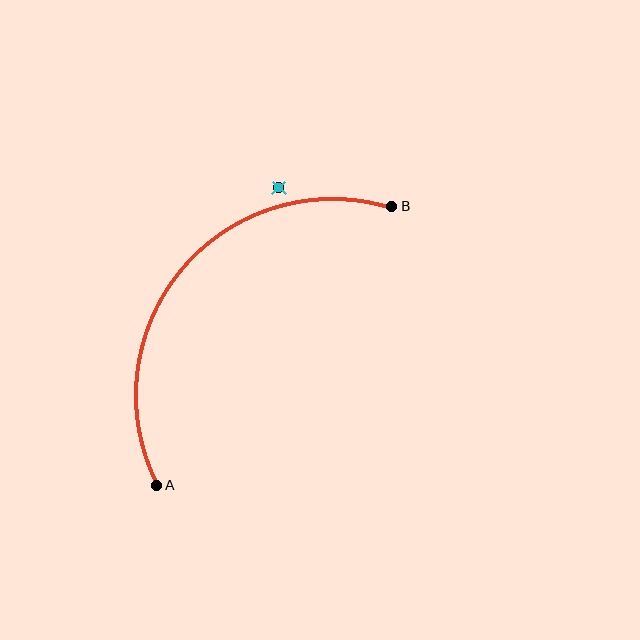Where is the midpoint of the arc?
The arc midpoint is the point on the curve farthest from the straight line joining A and B. It sits above and to the left of that line.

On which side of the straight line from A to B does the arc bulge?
The arc bulges above and to the left of the straight line connecting A and B.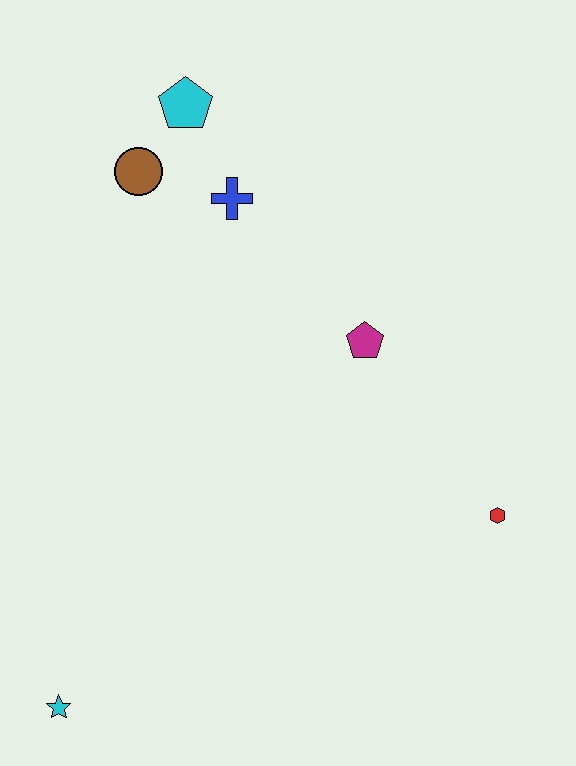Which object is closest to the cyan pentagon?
The brown circle is closest to the cyan pentagon.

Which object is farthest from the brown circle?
The cyan star is farthest from the brown circle.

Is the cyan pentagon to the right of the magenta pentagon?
No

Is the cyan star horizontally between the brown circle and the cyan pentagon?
No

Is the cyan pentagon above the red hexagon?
Yes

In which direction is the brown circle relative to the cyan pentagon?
The brown circle is below the cyan pentagon.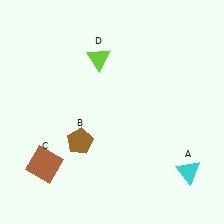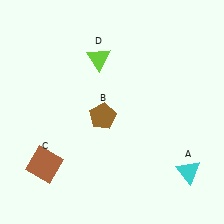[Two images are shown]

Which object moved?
The brown pentagon (B) moved up.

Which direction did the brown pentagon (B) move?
The brown pentagon (B) moved up.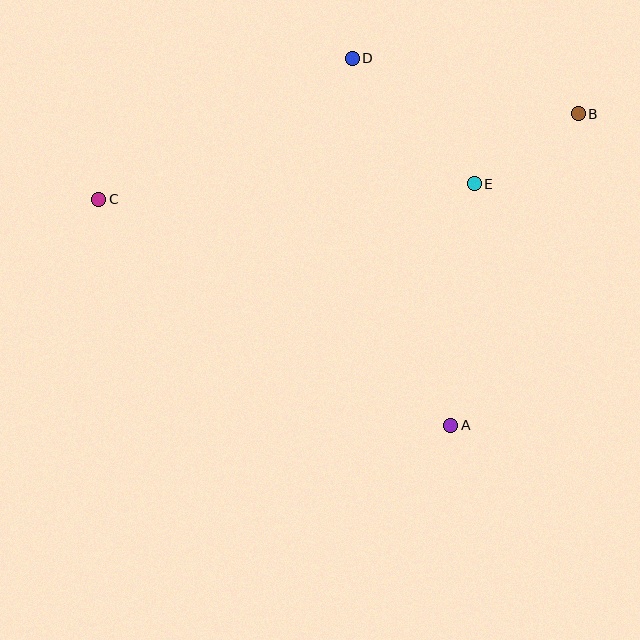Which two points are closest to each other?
Points B and E are closest to each other.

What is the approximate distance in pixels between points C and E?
The distance between C and E is approximately 376 pixels.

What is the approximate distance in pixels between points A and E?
The distance between A and E is approximately 243 pixels.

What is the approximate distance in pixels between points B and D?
The distance between B and D is approximately 233 pixels.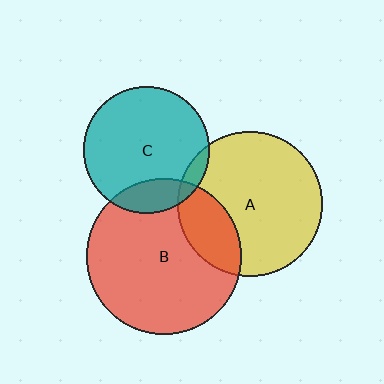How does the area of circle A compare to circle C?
Approximately 1.3 times.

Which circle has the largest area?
Circle B (red).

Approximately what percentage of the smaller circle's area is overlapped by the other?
Approximately 25%.